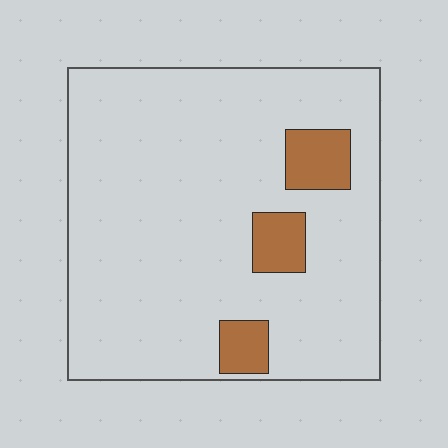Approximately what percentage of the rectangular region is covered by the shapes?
Approximately 10%.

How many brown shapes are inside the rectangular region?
3.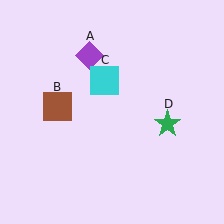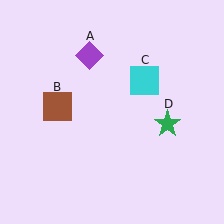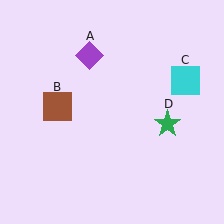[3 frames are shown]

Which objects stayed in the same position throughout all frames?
Purple diamond (object A) and brown square (object B) and green star (object D) remained stationary.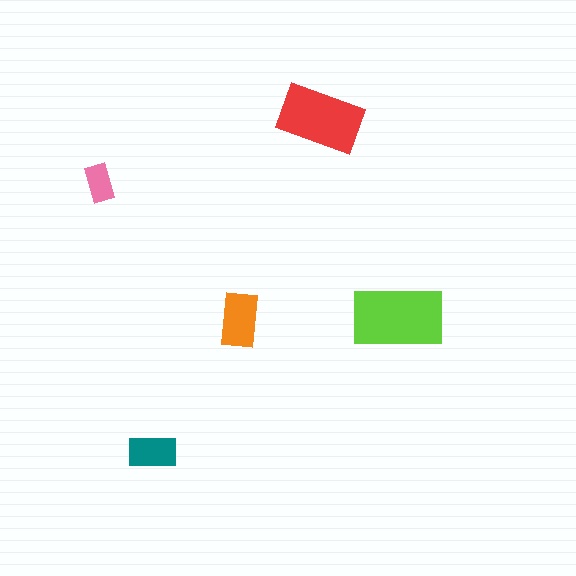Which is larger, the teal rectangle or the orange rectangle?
The orange one.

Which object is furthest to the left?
The pink rectangle is leftmost.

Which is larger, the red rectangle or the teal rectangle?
The red one.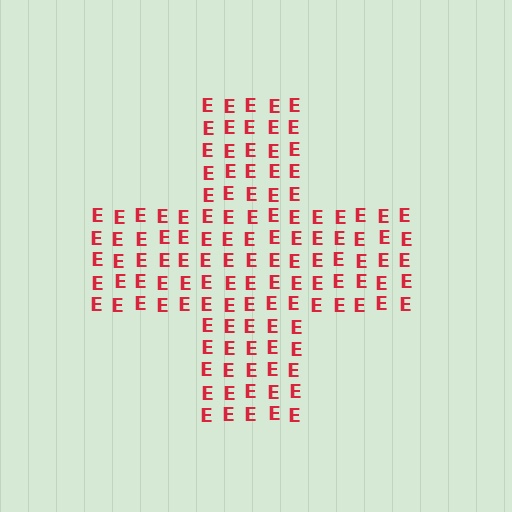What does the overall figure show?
The overall figure shows a cross.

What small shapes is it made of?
It is made of small letter E's.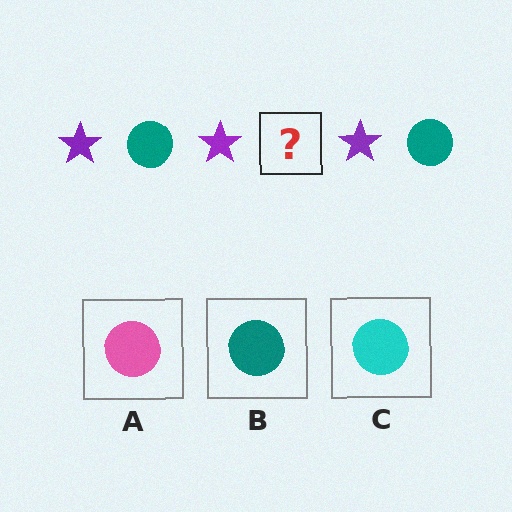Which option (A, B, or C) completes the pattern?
B.